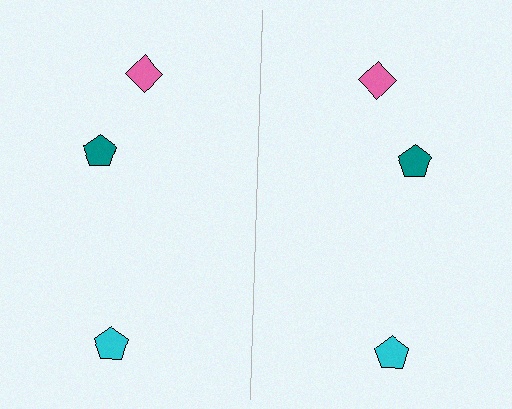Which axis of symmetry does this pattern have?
The pattern has a vertical axis of symmetry running through the center of the image.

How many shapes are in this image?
There are 6 shapes in this image.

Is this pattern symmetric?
Yes, this pattern has bilateral (reflection) symmetry.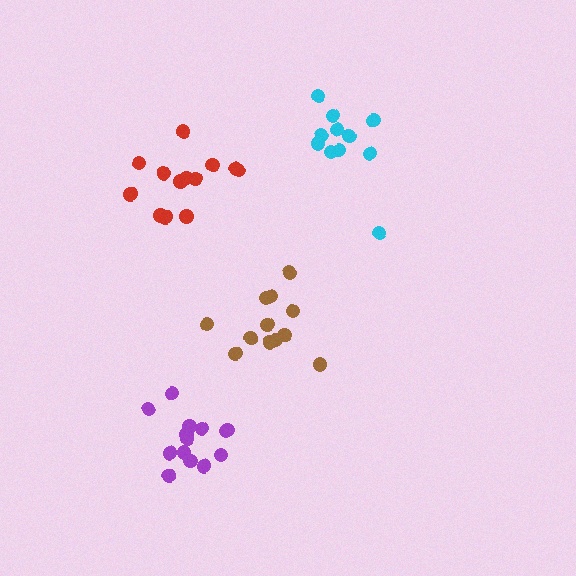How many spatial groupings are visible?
There are 4 spatial groupings.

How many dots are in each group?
Group 1: 12 dots, Group 2: 11 dots, Group 3: 13 dots, Group 4: 14 dots (50 total).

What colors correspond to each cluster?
The clusters are colored: brown, cyan, red, purple.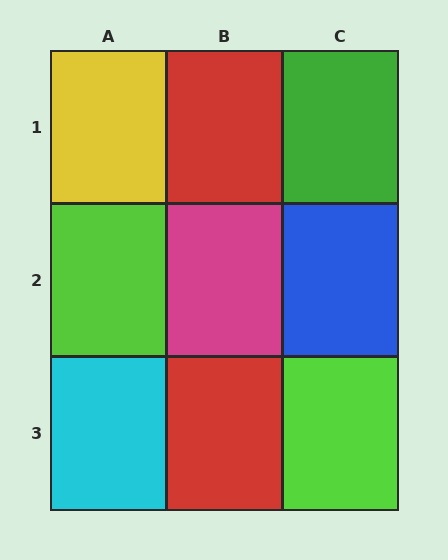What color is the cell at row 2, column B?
Magenta.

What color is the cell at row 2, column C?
Blue.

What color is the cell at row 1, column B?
Red.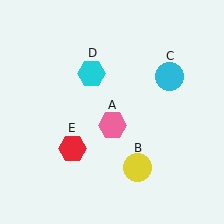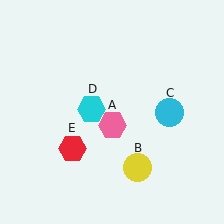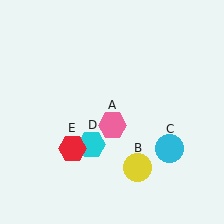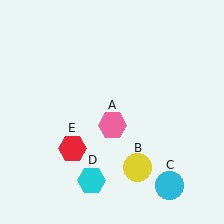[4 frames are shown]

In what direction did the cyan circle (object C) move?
The cyan circle (object C) moved down.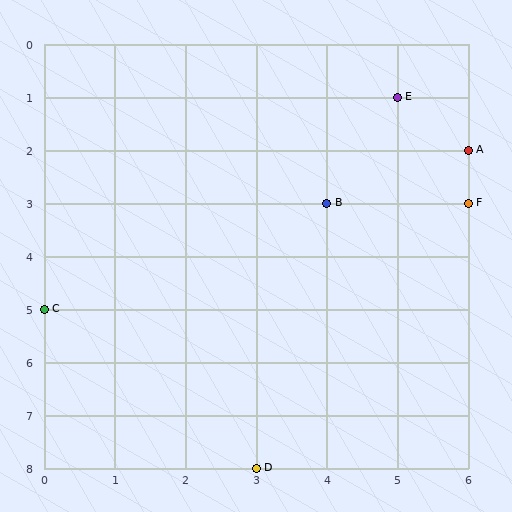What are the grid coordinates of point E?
Point E is at grid coordinates (5, 1).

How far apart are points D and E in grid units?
Points D and E are 2 columns and 7 rows apart (about 7.3 grid units diagonally).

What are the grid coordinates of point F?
Point F is at grid coordinates (6, 3).